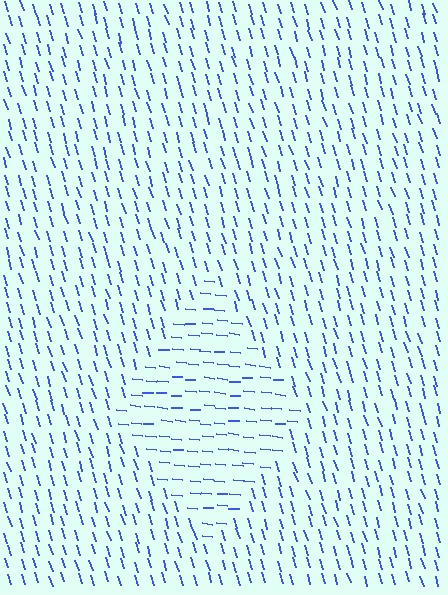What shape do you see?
I see a diamond.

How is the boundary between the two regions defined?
The boundary is defined purely by a change in line orientation (approximately 67 degrees difference). All lines are the same color and thickness.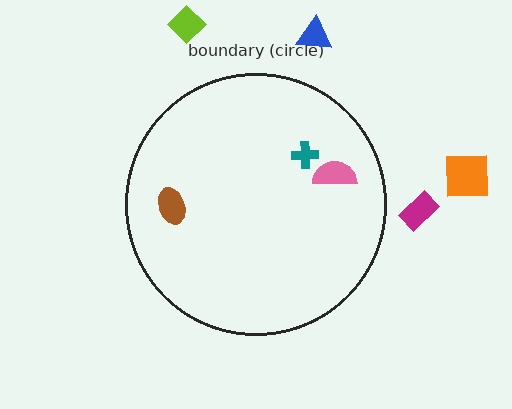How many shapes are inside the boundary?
3 inside, 4 outside.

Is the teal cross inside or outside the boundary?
Inside.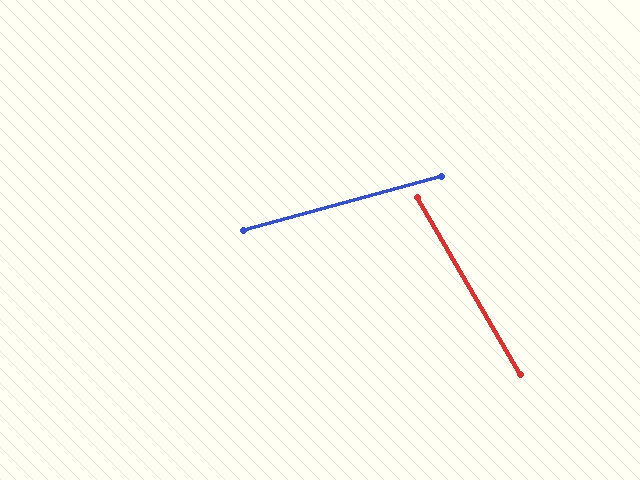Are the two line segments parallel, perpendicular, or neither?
Neither parallel nor perpendicular — they differ by about 75°.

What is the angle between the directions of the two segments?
Approximately 75 degrees.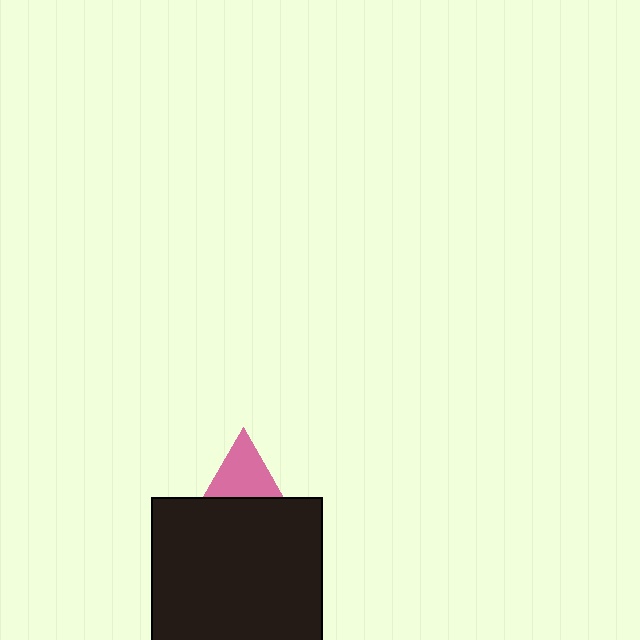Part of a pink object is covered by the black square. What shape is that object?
It is a triangle.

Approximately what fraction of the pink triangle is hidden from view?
Roughly 62% of the pink triangle is hidden behind the black square.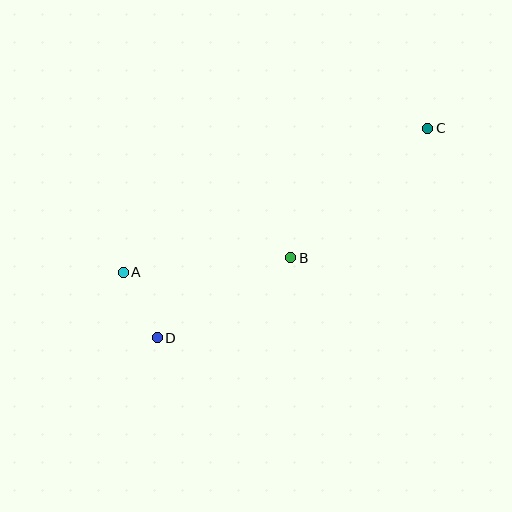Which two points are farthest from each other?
Points C and D are farthest from each other.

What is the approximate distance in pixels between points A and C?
The distance between A and C is approximately 337 pixels.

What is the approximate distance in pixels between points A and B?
The distance between A and B is approximately 168 pixels.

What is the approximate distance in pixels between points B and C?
The distance between B and C is approximately 188 pixels.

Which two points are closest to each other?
Points A and D are closest to each other.